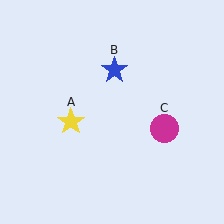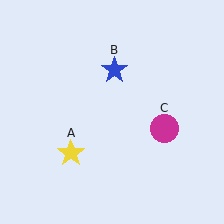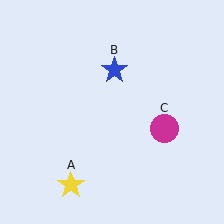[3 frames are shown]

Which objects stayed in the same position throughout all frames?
Blue star (object B) and magenta circle (object C) remained stationary.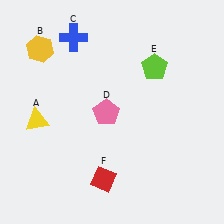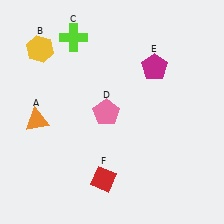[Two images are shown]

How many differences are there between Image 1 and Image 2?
There are 3 differences between the two images.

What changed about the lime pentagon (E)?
In Image 1, E is lime. In Image 2, it changed to magenta.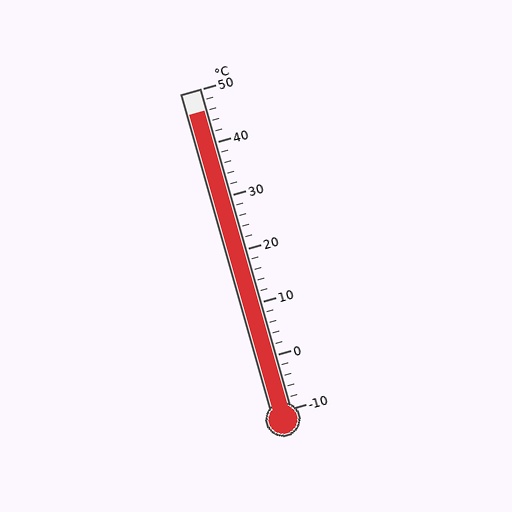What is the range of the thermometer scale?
The thermometer scale ranges from -10°C to 50°C.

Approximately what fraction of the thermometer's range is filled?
The thermometer is filled to approximately 95% of its range.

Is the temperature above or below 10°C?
The temperature is above 10°C.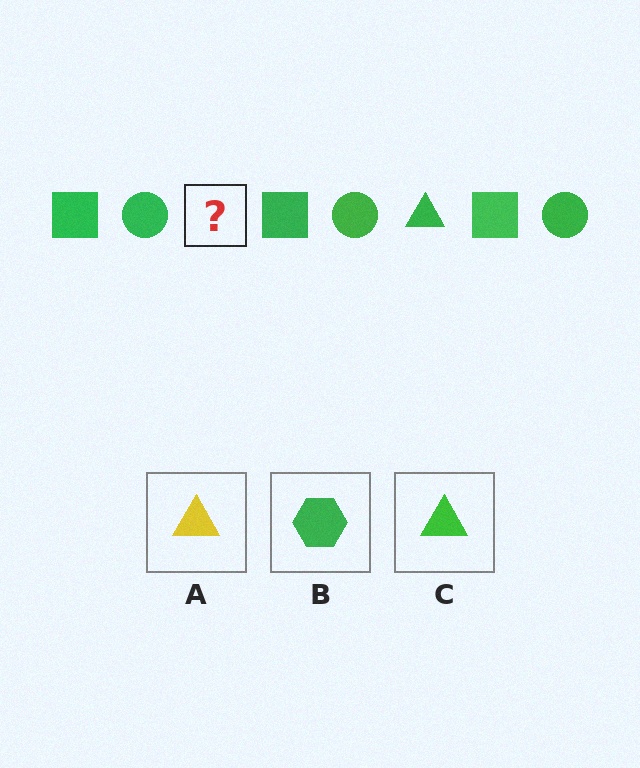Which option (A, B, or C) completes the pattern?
C.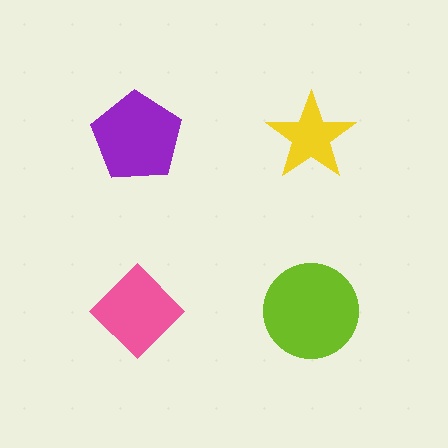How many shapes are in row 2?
2 shapes.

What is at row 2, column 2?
A lime circle.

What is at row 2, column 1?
A pink diamond.